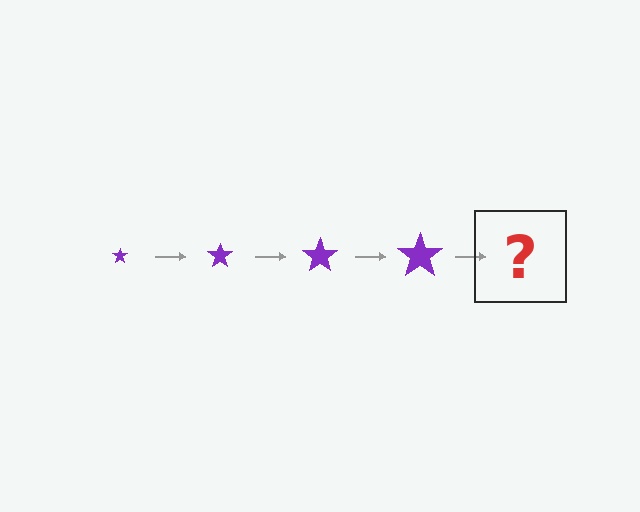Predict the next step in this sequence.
The next step is a purple star, larger than the previous one.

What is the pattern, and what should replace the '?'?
The pattern is that the star gets progressively larger each step. The '?' should be a purple star, larger than the previous one.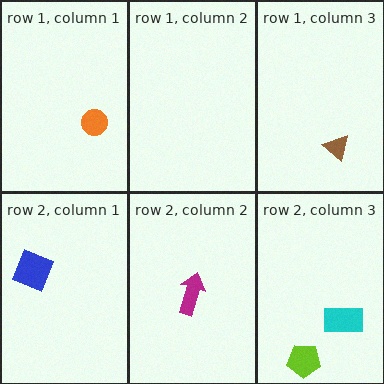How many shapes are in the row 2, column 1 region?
1.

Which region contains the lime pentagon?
The row 2, column 3 region.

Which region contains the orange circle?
The row 1, column 1 region.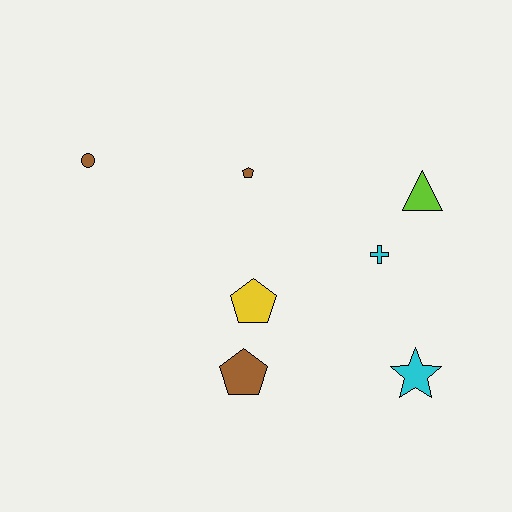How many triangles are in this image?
There is 1 triangle.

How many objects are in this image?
There are 7 objects.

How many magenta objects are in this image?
There are no magenta objects.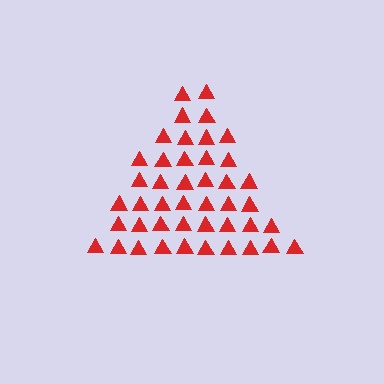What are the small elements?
The small elements are triangles.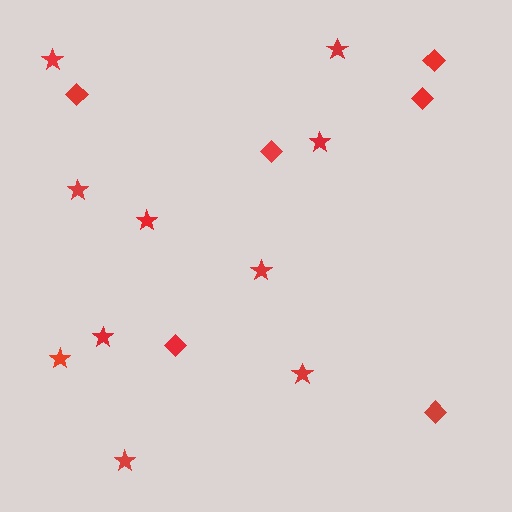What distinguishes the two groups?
There are 2 groups: one group of diamonds (6) and one group of stars (10).